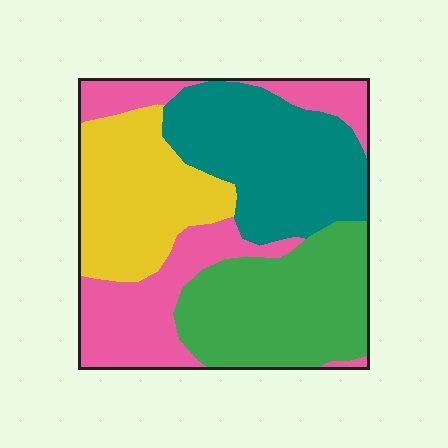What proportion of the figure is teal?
Teal takes up about one quarter (1/4) of the figure.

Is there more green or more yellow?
Green.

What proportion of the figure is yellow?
Yellow takes up about one fifth (1/5) of the figure.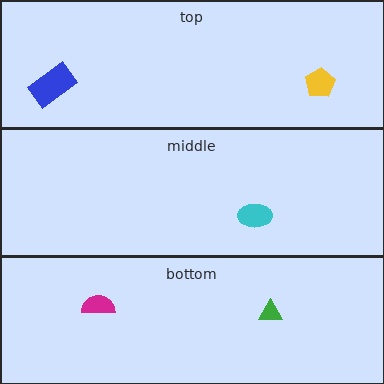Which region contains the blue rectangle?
The top region.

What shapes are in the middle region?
The cyan ellipse.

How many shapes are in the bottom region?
2.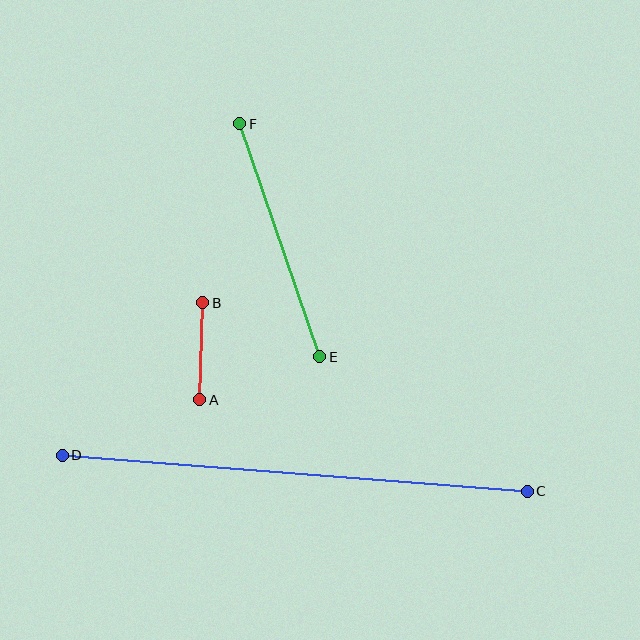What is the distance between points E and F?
The distance is approximately 246 pixels.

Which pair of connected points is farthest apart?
Points C and D are farthest apart.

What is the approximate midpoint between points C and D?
The midpoint is at approximately (295, 473) pixels.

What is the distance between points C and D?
The distance is approximately 467 pixels.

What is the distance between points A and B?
The distance is approximately 97 pixels.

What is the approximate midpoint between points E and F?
The midpoint is at approximately (280, 240) pixels.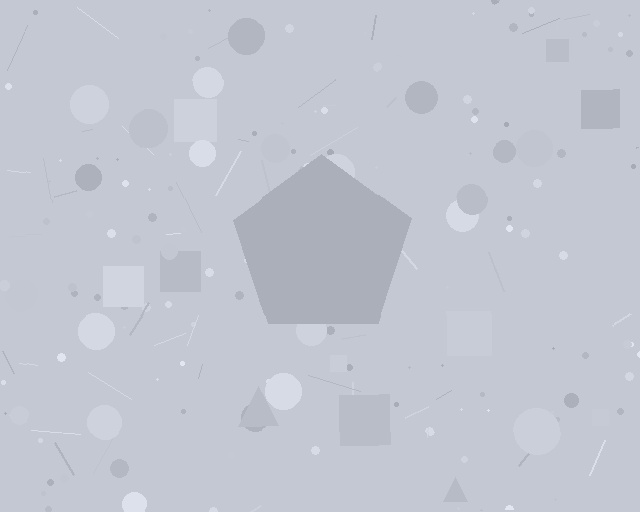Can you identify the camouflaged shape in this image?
The camouflaged shape is a pentagon.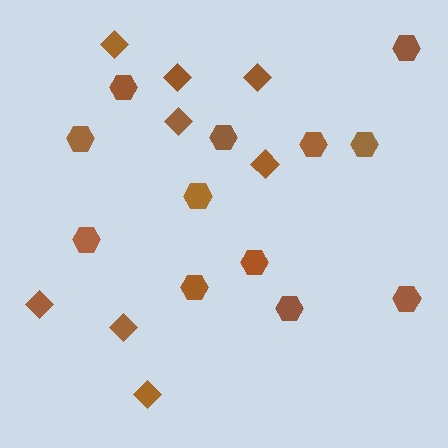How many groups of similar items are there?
There are 2 groups: one group of hexagons (12) and one group of diamonds (8).